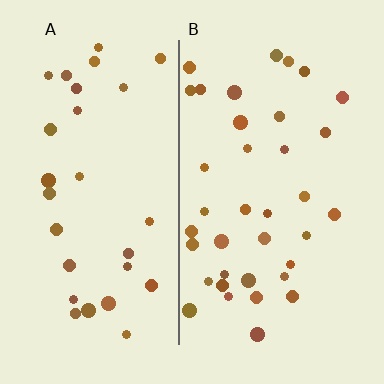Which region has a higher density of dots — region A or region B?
B (the right).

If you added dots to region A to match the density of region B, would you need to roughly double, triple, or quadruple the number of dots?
Approximately double.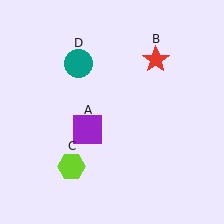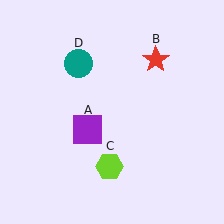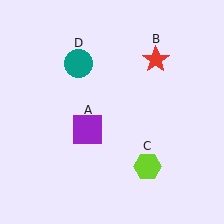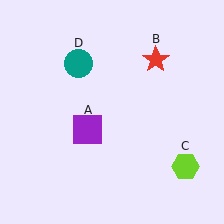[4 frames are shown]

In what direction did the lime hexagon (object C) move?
The lime hexagon (object C) moved right.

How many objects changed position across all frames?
1 object changed position: lime hexagon (object C).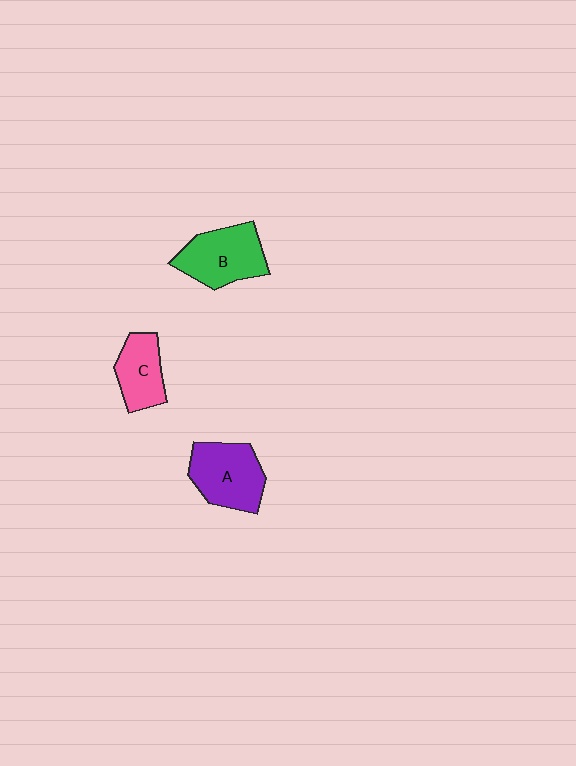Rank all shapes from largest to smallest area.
From largest to smallest: A (purple), B (green), C (pink).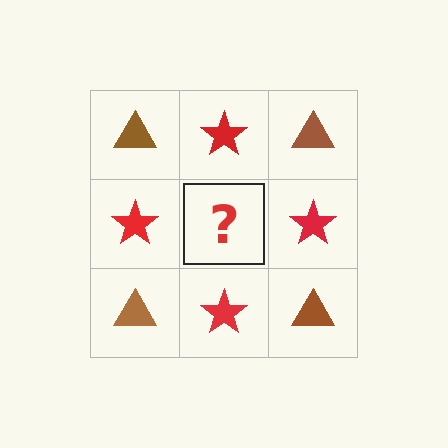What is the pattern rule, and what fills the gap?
The rule is that it alternates brown triangle and red star in a checkerboard pattern. The gap should be filled with a brown triangle.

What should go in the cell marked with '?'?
The missing cell should contain a brown triangle.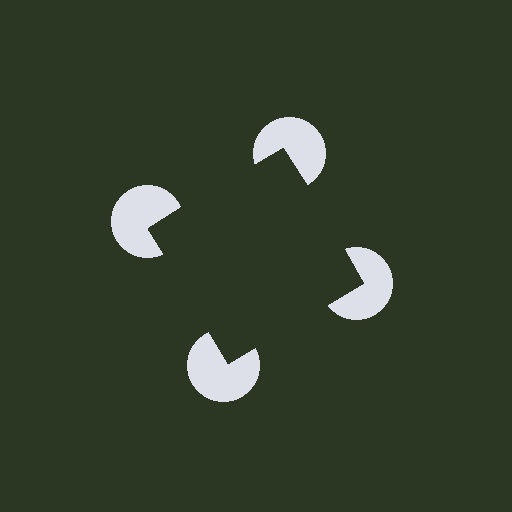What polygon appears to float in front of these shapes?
An illusory square — its edges are inferred from the aligned wedge cuts in the pac-man discs, not physically drawn.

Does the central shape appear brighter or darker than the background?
It typically appears slightly darker than the background, even though no actual brightness change is drawn.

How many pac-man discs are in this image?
There are 4 — one at each vertex of the illusory square.